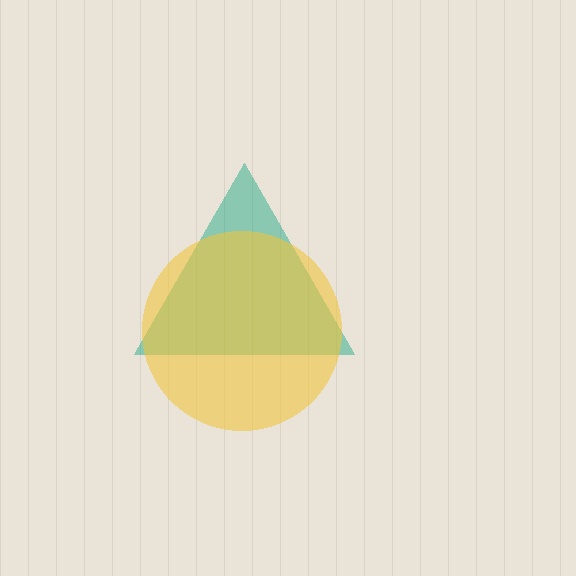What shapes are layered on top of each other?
The layered shapes are: a teal triangle, a yellow circle.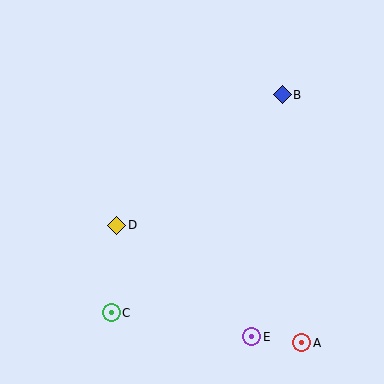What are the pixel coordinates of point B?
Point B is at (282, 95).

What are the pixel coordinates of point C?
Point C is at (111, 313).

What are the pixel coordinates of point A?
Point A is at (302, 343).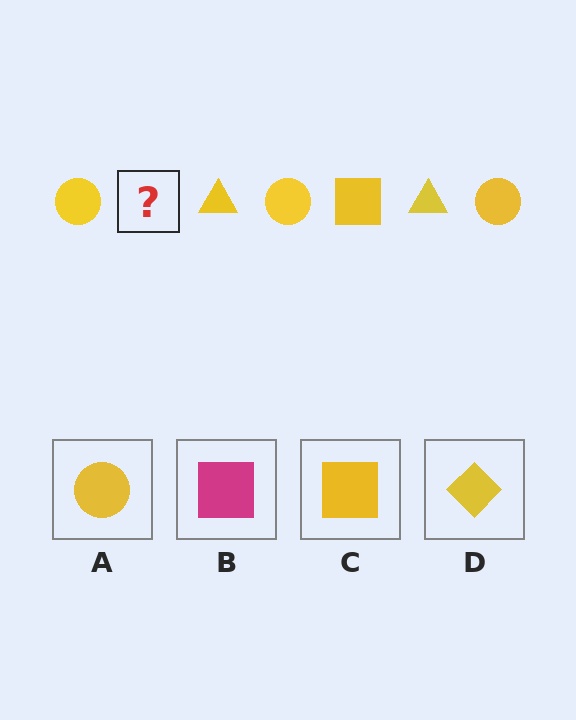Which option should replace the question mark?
Option C.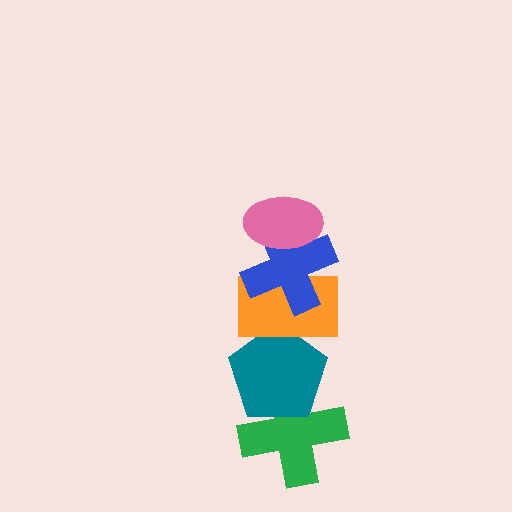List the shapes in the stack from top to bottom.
From top to bottom: the pink ellipse, the blue cross, the orange rectangle, the teal pentagon, the green cross.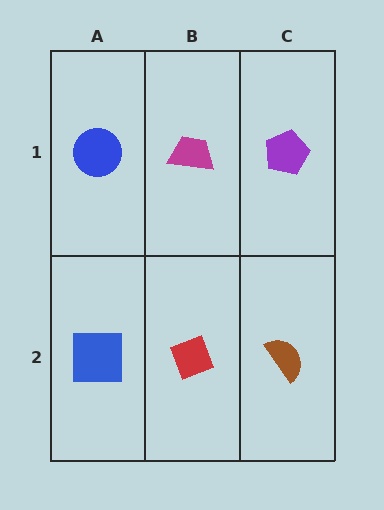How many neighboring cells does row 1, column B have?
3.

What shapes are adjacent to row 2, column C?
A purple pentagon (row 1, column C), a red diamond (row 2, column B).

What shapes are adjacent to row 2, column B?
A magenta trapezoid (row 1, column B), a blue square (row 2, column A), a brown semicircle (row 2, column C).